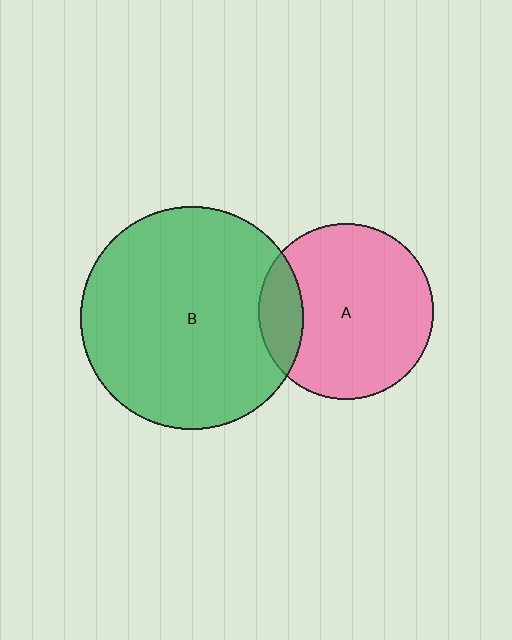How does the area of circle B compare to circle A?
Approximately 1.6 times.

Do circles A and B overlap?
Yes.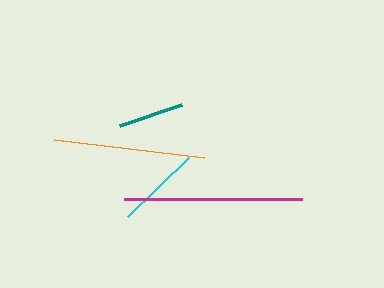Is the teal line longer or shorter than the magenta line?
The magenta line is longer than the teal line.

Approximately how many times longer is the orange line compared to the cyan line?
The orange line is approximately 1.8 times the length of the cyan line.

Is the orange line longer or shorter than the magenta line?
The magenta line is longer than the orange line.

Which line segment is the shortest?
The teal line is the shortest at approximately 65 pixels.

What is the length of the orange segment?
The orange segment is approximately 151 pixels long.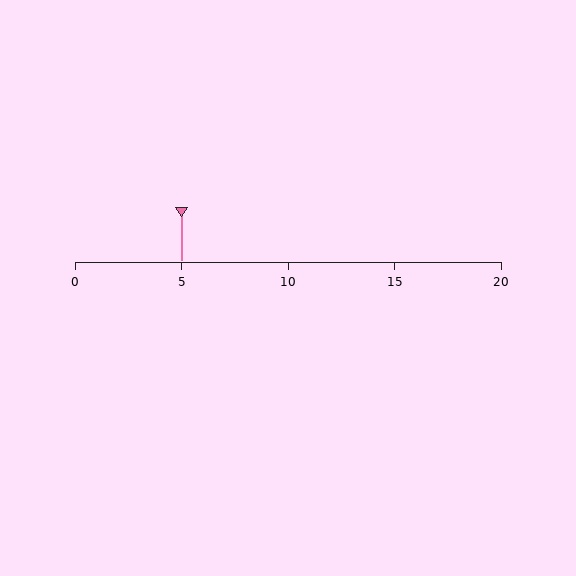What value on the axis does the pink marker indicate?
The marker indicates approximately 5.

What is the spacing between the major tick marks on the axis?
The major ticks are spaced 5 apart.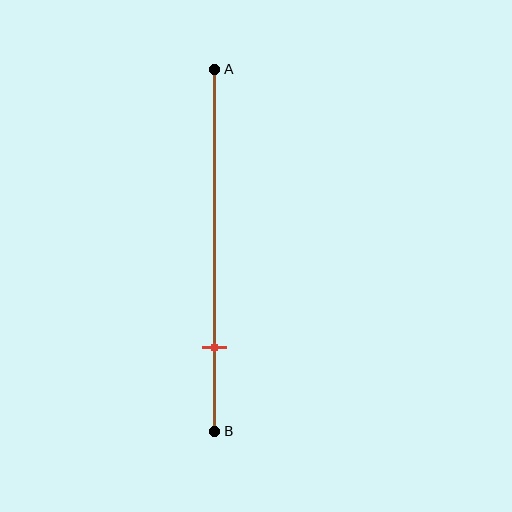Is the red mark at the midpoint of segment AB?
No, the mark is at about 75% from A, not at the 50% midpoint.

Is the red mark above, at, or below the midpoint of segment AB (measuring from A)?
The red mark is below the midpoint of segment AB.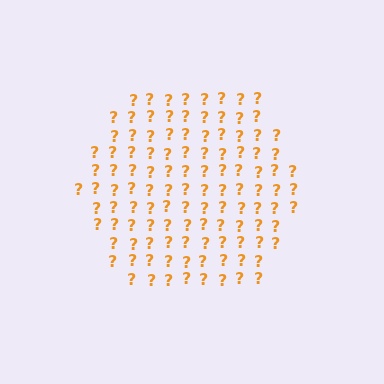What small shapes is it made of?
It is made of small question marks.